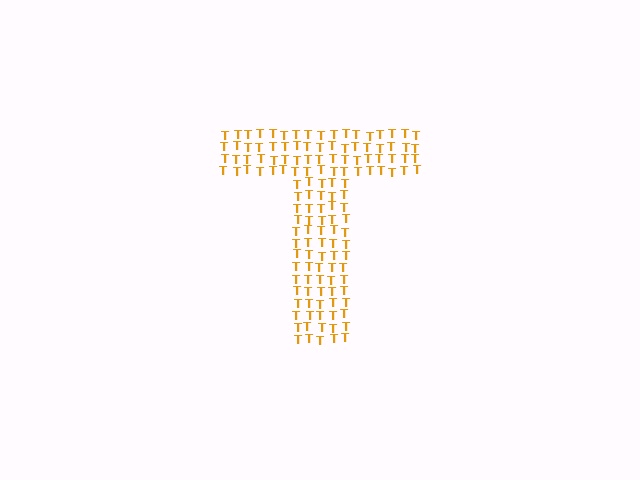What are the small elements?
The small elements are letter T's.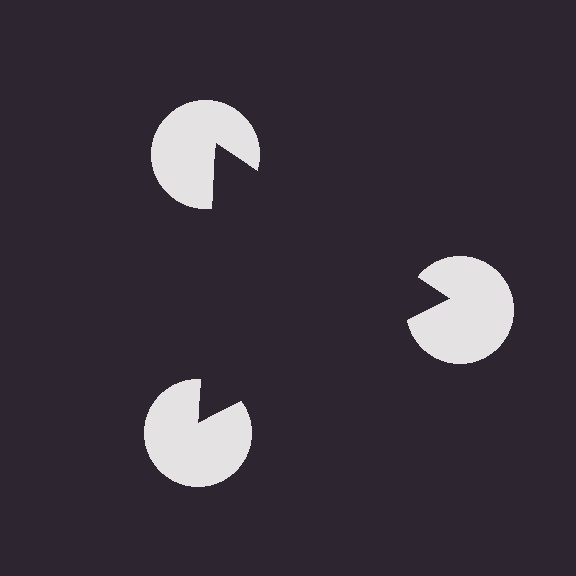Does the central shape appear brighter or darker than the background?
It typically appears slightly darker than the background, even though no actual brightness change is drawn.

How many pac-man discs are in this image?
There are 3 — one at each vertex of the illusory triangle.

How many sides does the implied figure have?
3 sides.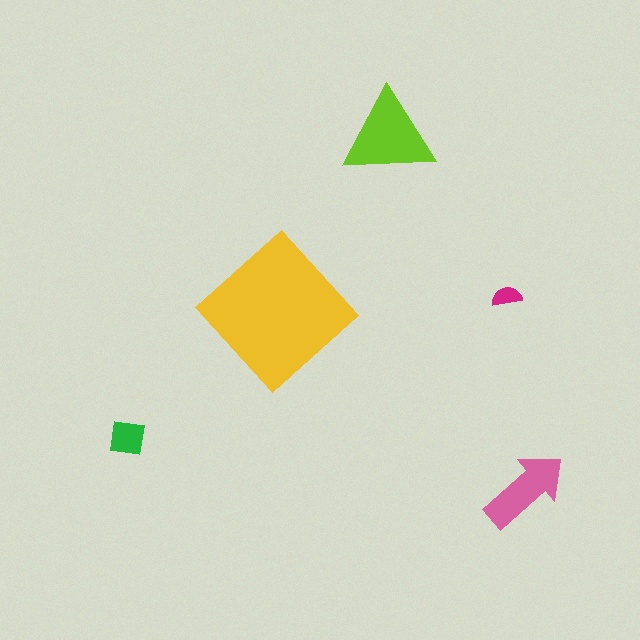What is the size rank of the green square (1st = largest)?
4th.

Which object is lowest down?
The pink arrow is bottommost.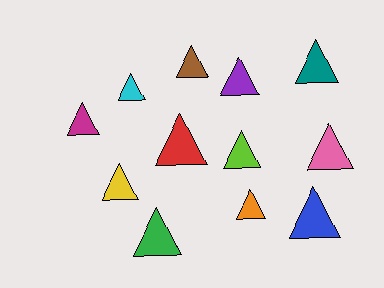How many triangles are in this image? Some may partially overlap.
There are 12 triangles.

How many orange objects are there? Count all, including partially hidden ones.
There is 1 orange object.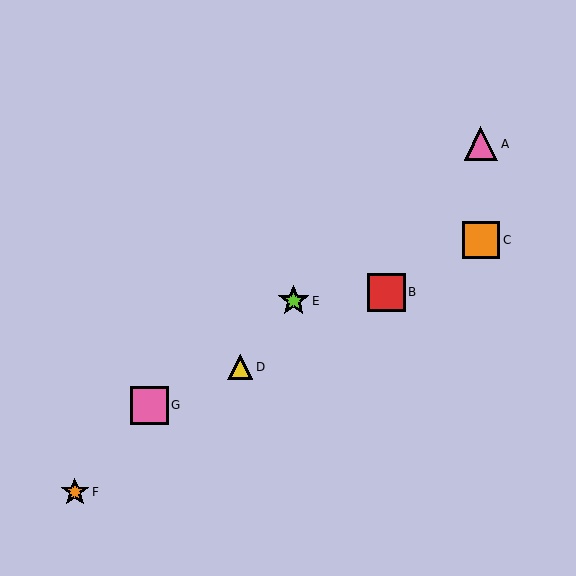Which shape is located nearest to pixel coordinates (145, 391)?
The pink square (labeled G) at (149, 405) is nearest to that location.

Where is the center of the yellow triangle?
The center of the yellow triangle is at (240, 367).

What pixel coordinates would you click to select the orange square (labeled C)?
Click at (481, 240) to select the orange square C.